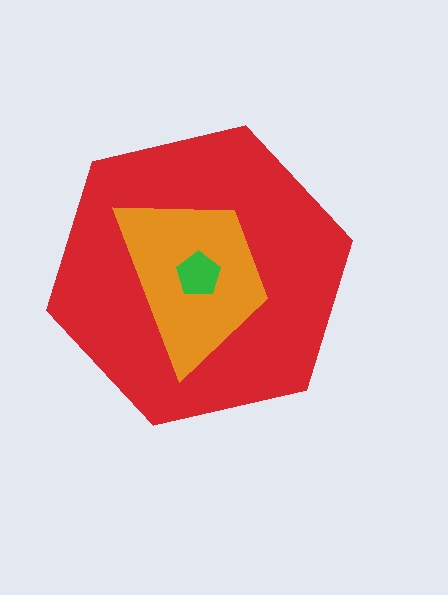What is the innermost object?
The green pentagon.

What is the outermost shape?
The red hexagon.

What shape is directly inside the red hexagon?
The orange trapezoid.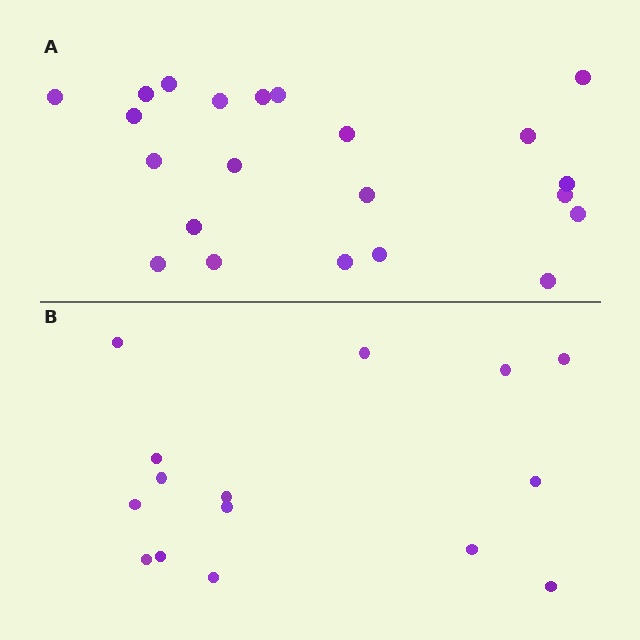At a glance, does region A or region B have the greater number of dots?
Region A (the top region) has more dots.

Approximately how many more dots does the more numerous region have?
Region A has roughly 8 or so more dots than region B.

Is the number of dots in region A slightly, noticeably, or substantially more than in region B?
Region A has substantially more. The ratio is roughly 1.5 to 1.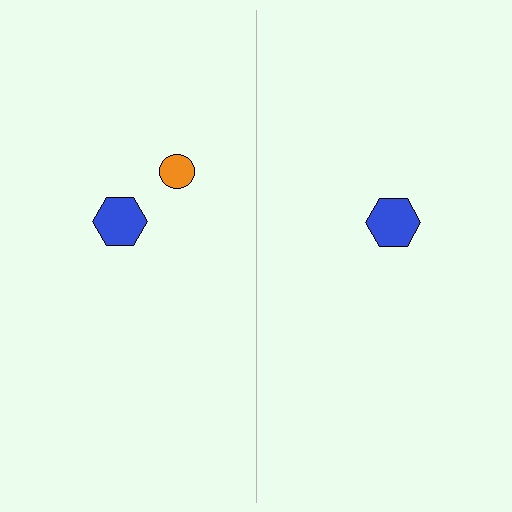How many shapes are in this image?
There are 3 shapes in this image.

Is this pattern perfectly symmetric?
No, the pattern is not perfectly symmetric. A orange circle is missing from the right side.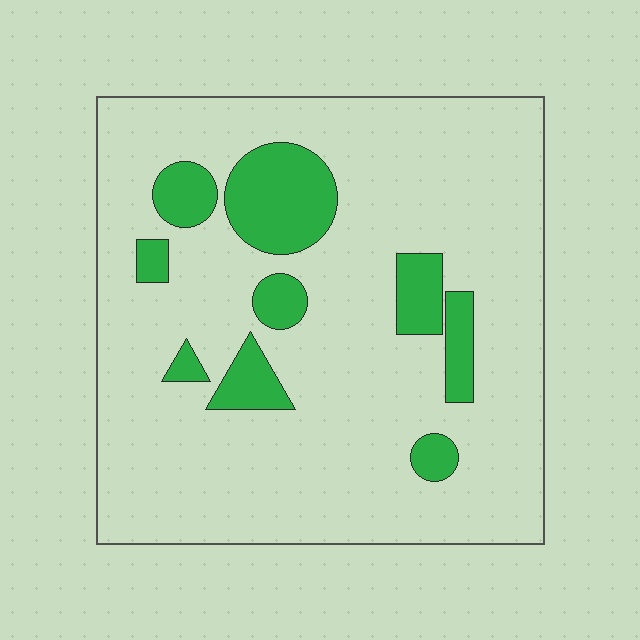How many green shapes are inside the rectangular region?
9.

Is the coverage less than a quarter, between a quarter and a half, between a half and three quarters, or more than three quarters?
Less than a quarter.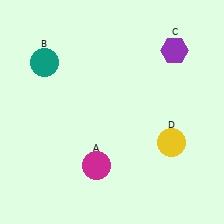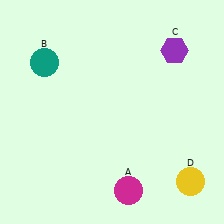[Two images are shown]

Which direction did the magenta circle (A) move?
The magenta circle (A) moved right.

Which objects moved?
The objects that moved are: the magenta circle (A), the yellow circle (D).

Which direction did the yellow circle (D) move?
The yellow circle (D) moved down.